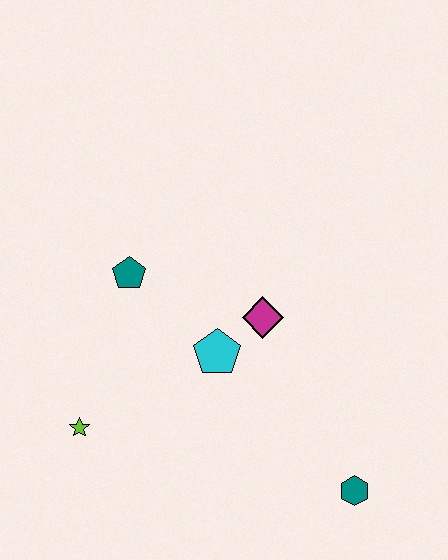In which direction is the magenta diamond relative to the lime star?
The magenta diamond is to the right of the lime star.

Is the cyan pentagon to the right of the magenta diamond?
No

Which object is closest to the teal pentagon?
The cyan pentagon is closest to the teal pentagon.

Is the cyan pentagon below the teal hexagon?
No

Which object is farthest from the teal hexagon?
The teal pentagon is farthest from the teal hexagon.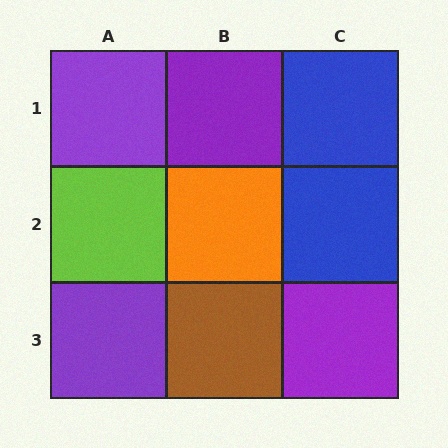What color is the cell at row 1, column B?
Purple.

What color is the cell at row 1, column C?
Blue.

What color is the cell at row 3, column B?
Brown.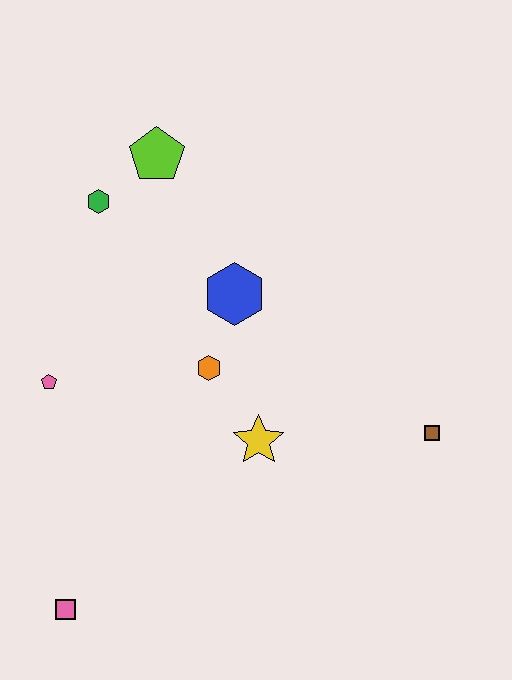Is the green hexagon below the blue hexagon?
No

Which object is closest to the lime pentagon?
The green hexagon is closest to the lime pentagon.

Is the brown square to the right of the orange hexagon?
Yes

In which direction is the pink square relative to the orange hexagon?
The pink square is below the orange hexagon.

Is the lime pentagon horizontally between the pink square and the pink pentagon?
No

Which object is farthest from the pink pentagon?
The brown square is farthest from the pink pentagon.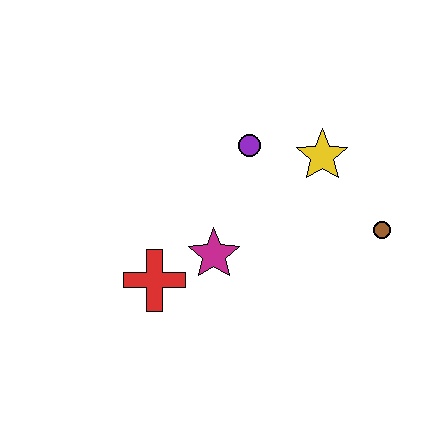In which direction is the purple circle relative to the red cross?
The purple circle is above the red cross.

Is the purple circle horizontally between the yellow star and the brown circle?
No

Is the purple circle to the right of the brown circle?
No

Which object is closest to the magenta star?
The red cross is closest to the magenta star.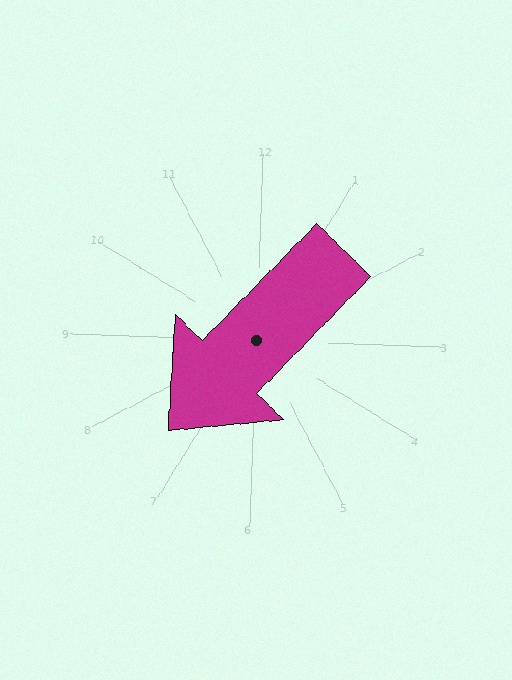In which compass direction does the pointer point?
Southwest.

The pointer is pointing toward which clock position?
Roughly 7 o'clock.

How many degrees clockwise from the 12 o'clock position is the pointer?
Approximately 222 degrees.